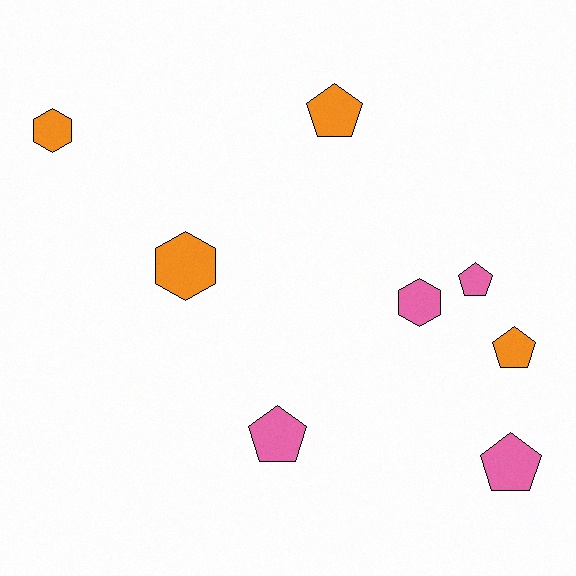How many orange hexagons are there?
There are 2 orange hexagons.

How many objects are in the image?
There are 8 objects.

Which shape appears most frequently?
Pentagon, with 5 objects.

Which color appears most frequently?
Pink, with 4 objects.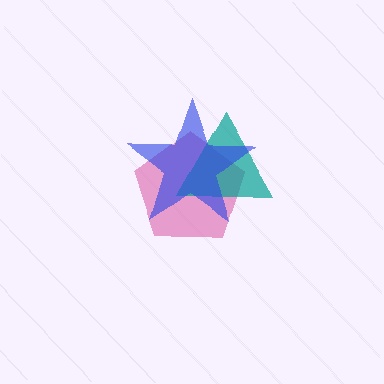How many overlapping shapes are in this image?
There are 3 overlapping shapes in the image.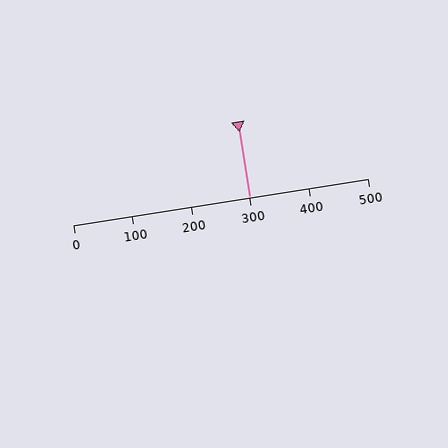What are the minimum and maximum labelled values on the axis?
The axis runs from 0 to 500.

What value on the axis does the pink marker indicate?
The marker indicates approximately 300.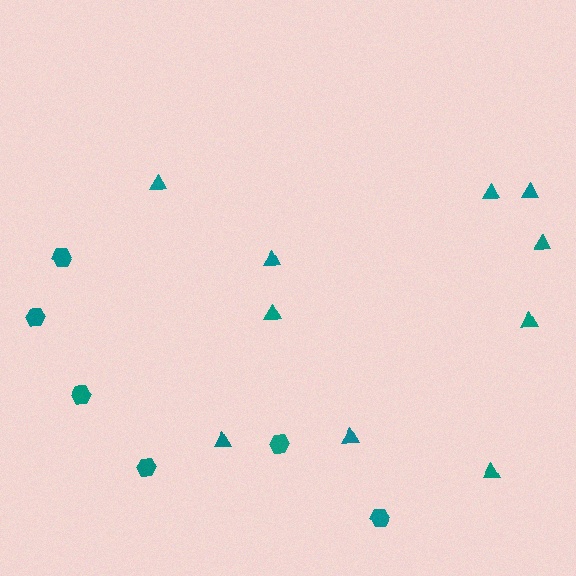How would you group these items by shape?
There are 2 groups: one group of triangles (10) and one group of hexagons (6).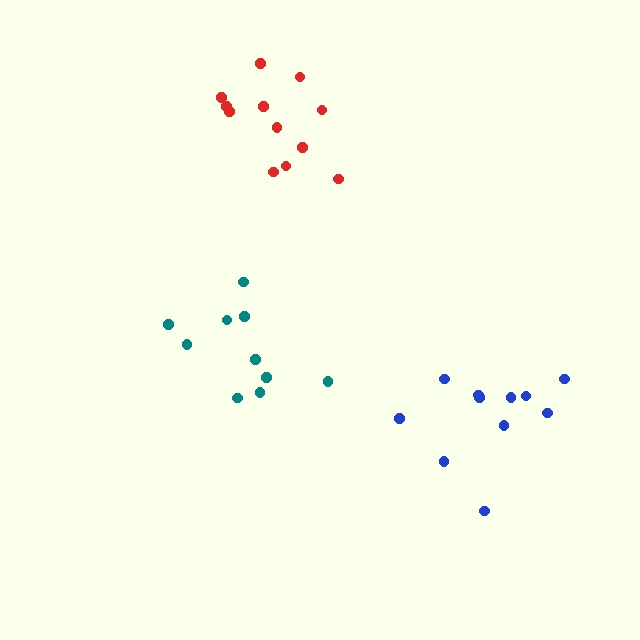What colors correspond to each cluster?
The clusters are colored: red, teal, blue.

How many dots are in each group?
Group 1: 12 dots, Group 2: 10 dots, Group 3: 11 dots (33 total).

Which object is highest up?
The red cluster is topmost.